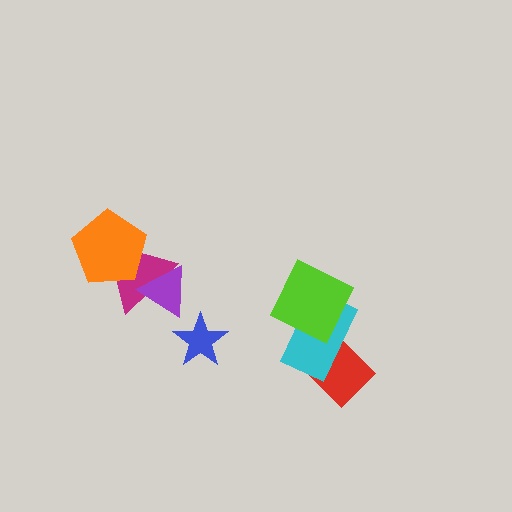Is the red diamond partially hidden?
Yes, it is partially covered by another shape.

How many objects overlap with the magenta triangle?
2 objects overlap with the magenta triangle.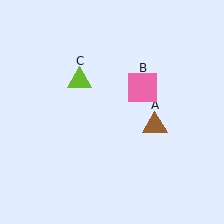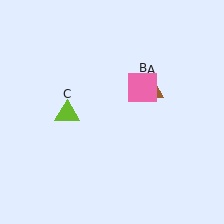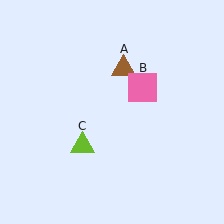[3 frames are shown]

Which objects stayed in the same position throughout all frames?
Pink square (object B) remained stationary.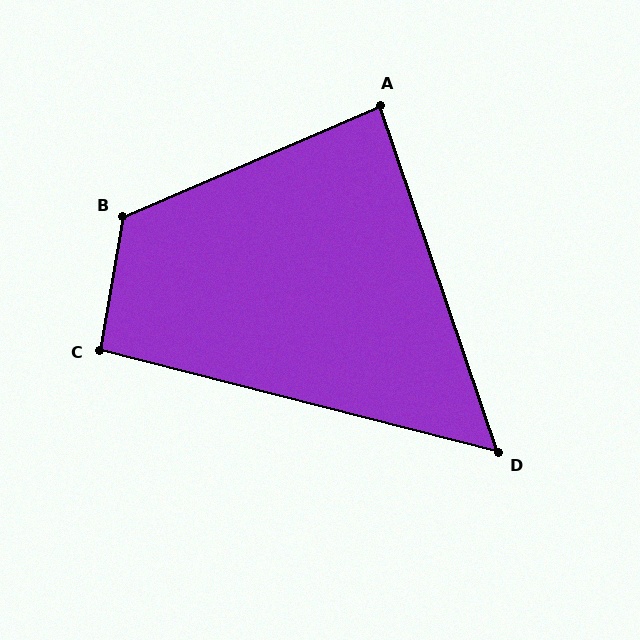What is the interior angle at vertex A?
Approximately 86 degrees (approximately right).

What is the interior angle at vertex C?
Approximately 94 degrees (approximately right).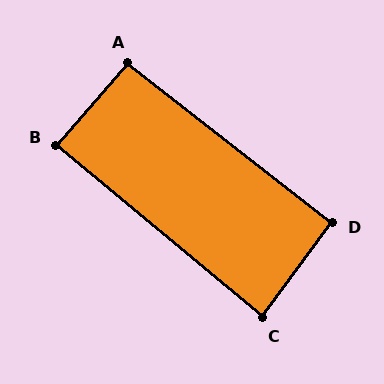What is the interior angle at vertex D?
Approximately 91 degrees (approximately right).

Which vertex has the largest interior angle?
A, at approximately 93 degrees.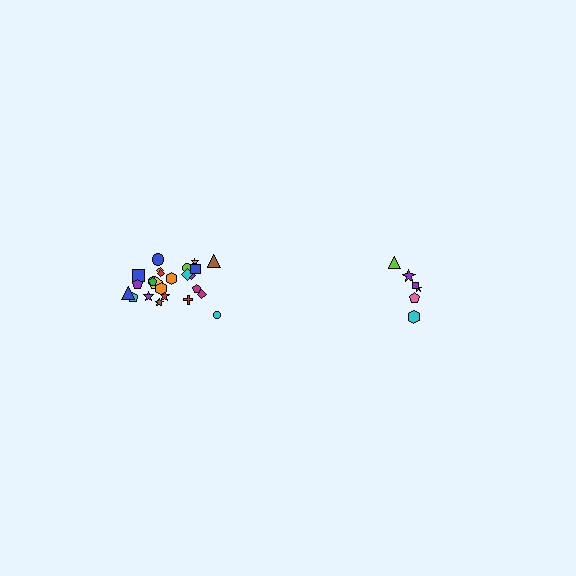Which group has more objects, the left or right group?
The left group.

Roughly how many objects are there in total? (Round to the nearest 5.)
Roughly 30 objects in total.